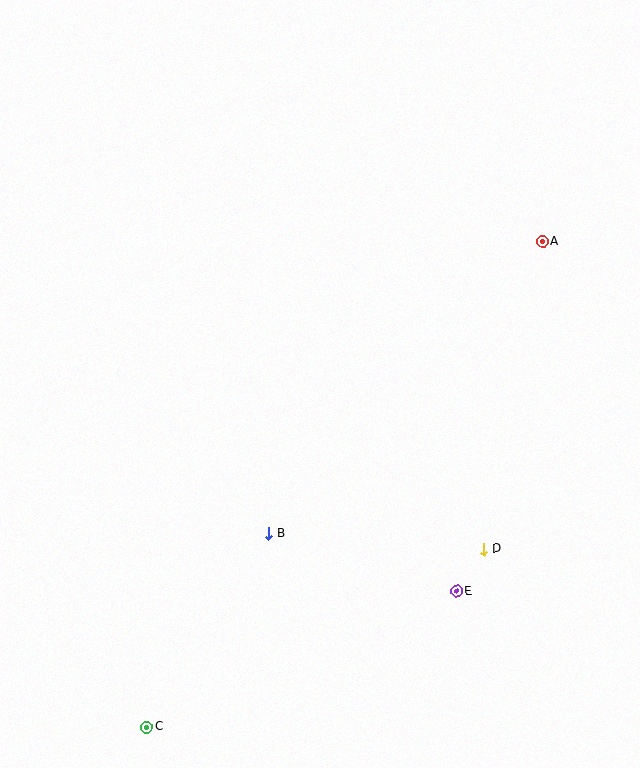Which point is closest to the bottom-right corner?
Point E is closest to the bottom-right corner.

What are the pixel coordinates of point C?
Point C is at (147, 727).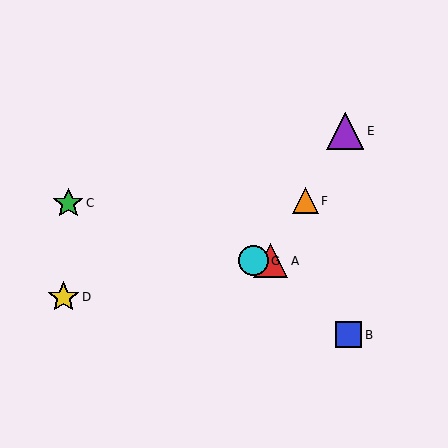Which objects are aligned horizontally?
Objects A, G are aligned horizontally.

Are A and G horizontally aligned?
Yes, both are at y≈261.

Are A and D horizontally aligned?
No, A is at y≈261 and D is at y≈297.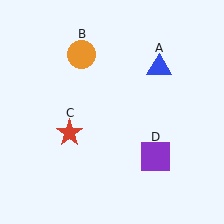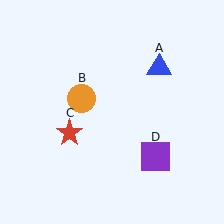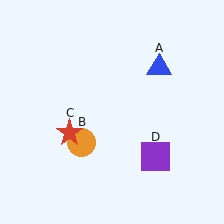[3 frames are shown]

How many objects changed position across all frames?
1 object changed position: orange circle (object B).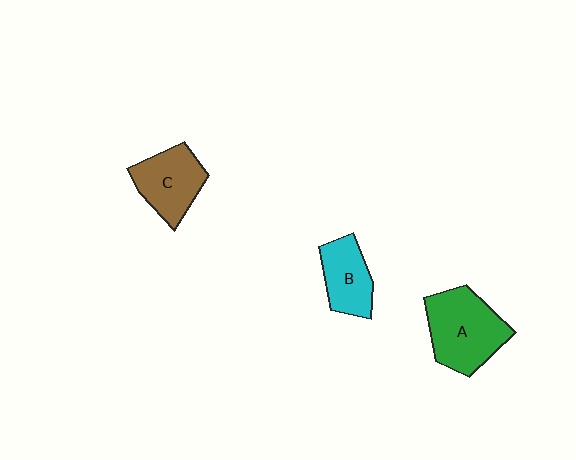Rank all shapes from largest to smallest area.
From largest to smallest: A (green), C (brown), B (cyan).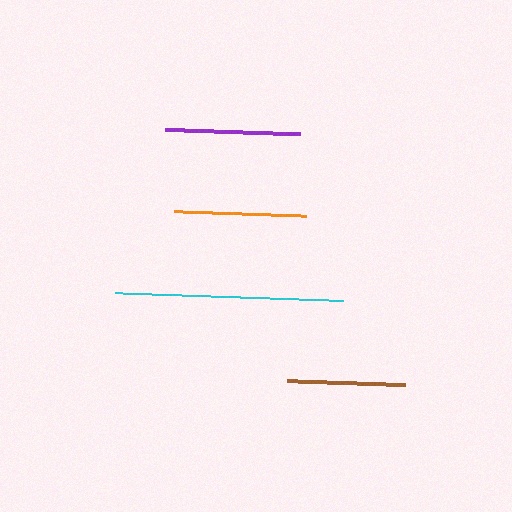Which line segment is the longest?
The cyan line is the longest at approximately 229 pixels.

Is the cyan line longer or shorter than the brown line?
The cyan line is longer than the brown line.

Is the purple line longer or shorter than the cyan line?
The cyan line is longer than the purple line.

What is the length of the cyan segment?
The cyan segment is approximately 229 pixels long.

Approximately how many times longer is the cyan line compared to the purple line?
The cyan line is approximately 1.7 times the length of the purple line.